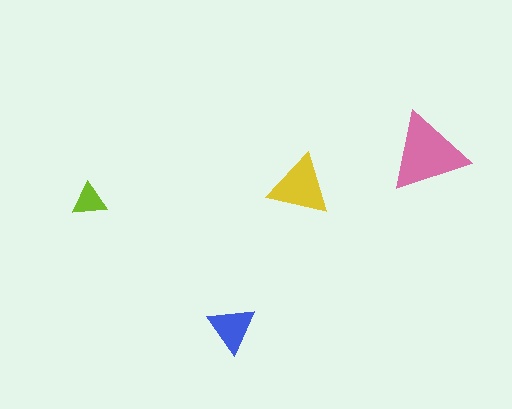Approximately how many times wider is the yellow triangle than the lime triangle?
About 2 times wider.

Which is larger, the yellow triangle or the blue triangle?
The yellow one.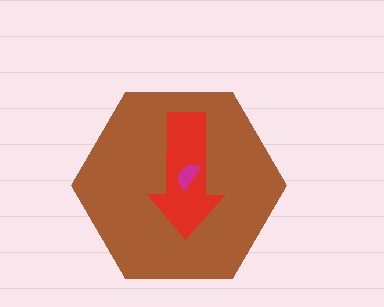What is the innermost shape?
The magenta semicircle.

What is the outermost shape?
The brown hexagon.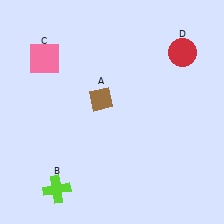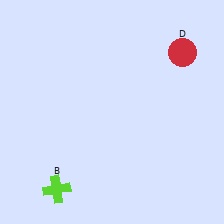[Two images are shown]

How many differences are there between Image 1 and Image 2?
There are 2 differences between the two images.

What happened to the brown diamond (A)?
The brown diamond (A) was removed in Image 2. It was in the top-left area of Image 1.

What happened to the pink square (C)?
The pink square (C) was removed in Image 2. It was in the top-left area of Image 1.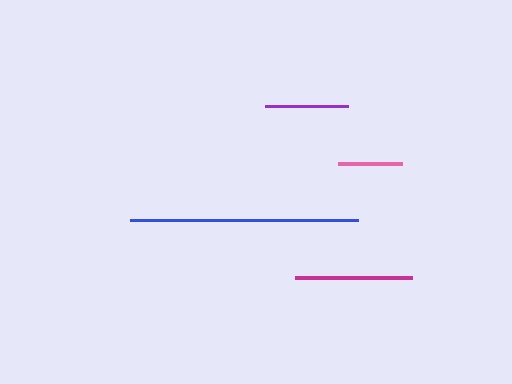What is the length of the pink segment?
The pink segment is approximately 64 pixels long.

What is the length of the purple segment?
The purple segment is approximately 82 pixels long.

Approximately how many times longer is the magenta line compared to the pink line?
The magenta line is approximately 1.8 times the length of the pink line.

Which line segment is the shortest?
The pink line is the shortest at approximately 64 pixels.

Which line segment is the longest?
The blue line is the longest at approximately 228 pixels.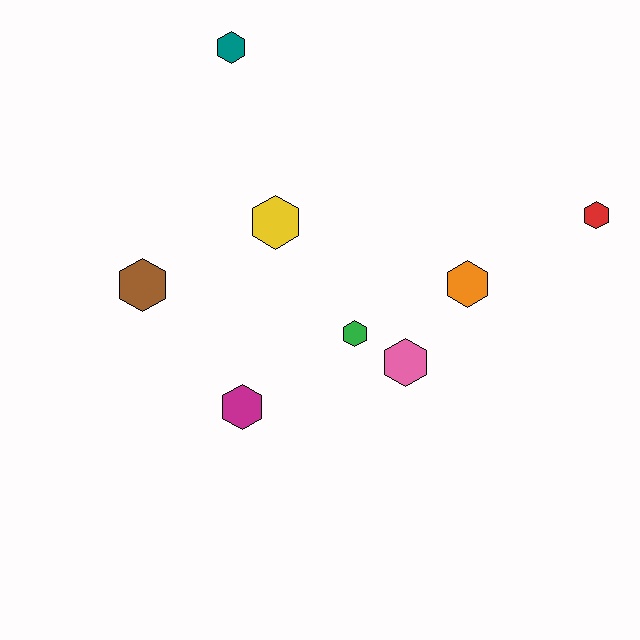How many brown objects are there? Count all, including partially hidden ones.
There is 1 brown object.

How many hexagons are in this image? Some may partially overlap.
There are 8 hexagons.